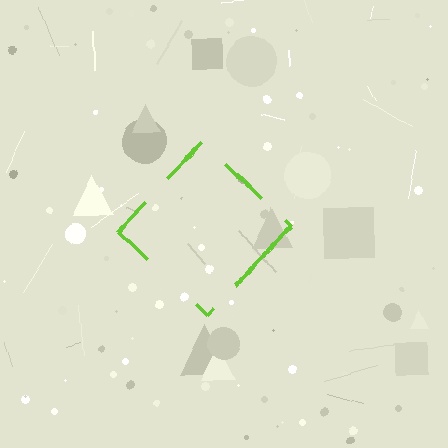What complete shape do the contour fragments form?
The contour fragments form a diamond.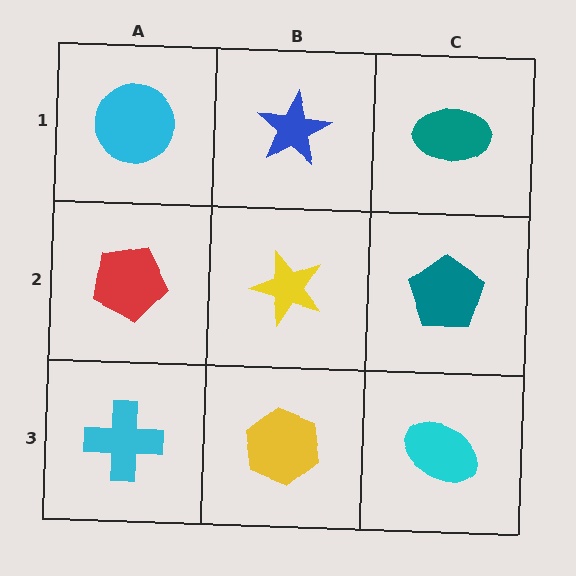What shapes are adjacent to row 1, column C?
A teal pentagon (row 2, column C), a blue star (row 1, column B).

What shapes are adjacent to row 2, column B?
A blue star (row 1, column B), a yellow hexagon (row 3, column B), a red pentagon (row 2, column A), a teal pentagon (row 2, column C).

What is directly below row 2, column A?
A cyan cross.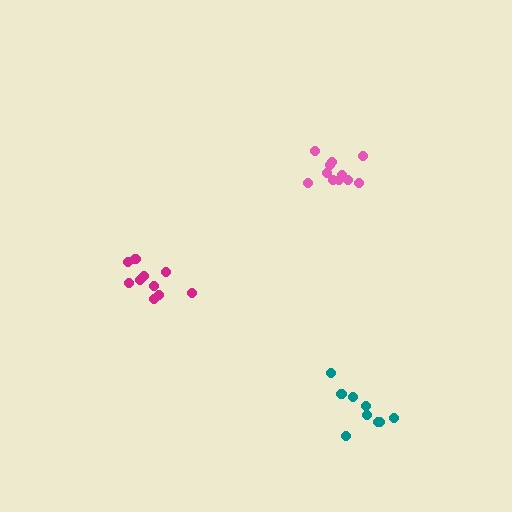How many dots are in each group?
Group 1: 11 dots, Group 2: 11 dots, Group 3: 9 dots (31 total).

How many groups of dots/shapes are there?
There are 3 groups.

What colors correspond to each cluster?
The clusters are colored: magenta, pink, teal.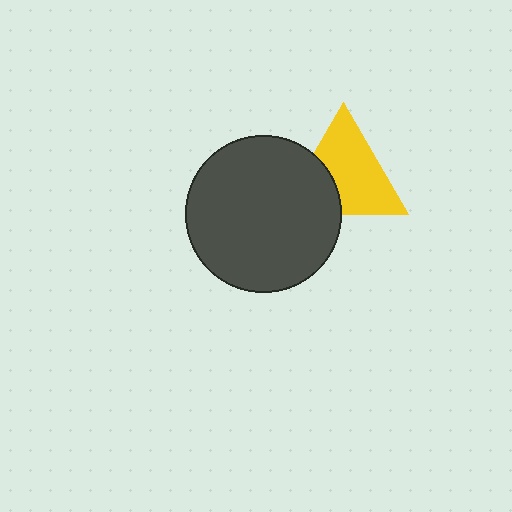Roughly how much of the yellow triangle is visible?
Most of it is visible (roughly 69%).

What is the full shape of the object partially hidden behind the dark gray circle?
The partially hidden object is a yellow triangle.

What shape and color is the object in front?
The object in front is a dark gray circle.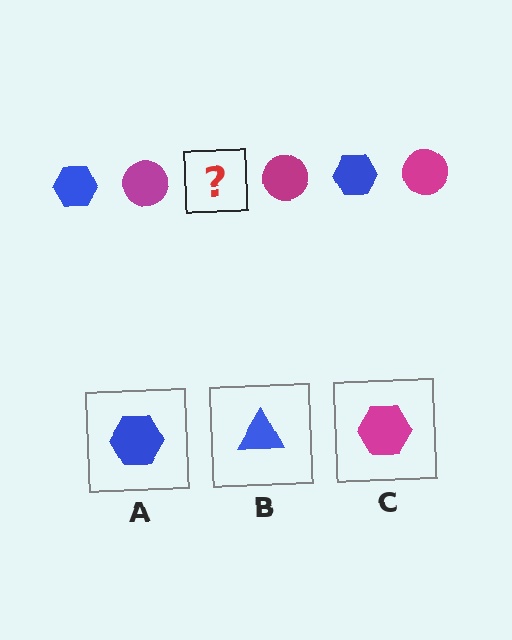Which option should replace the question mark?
Option A.